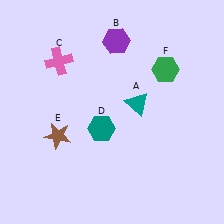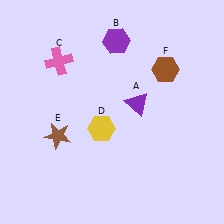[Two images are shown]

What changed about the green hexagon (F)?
In Image 1, F is green. In Image 2, it changed to brown.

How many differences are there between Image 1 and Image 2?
There are 3 differences between the two images.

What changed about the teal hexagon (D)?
In Image 1, D is teal. In Image 2, it changed to yellow.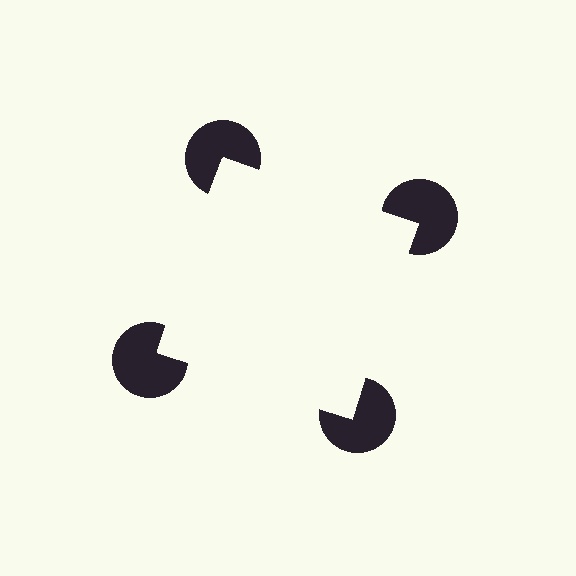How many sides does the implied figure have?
4 sides.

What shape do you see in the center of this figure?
An illusory square — its edges are inferred from the aligned wedge cuts in the pac-man discs, not physically drawn.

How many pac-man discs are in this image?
There are 4 — one at each vertex of the illusory square.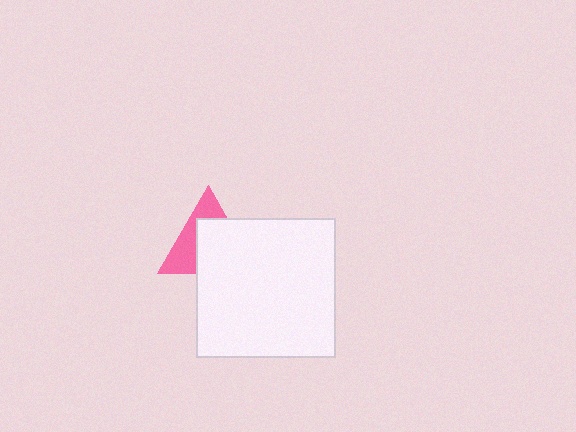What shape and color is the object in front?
The object in front is a white square.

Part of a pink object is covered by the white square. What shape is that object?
It is a triangle.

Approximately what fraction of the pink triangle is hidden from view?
Roughly 59% of the pink triangle is hidden behind the white square.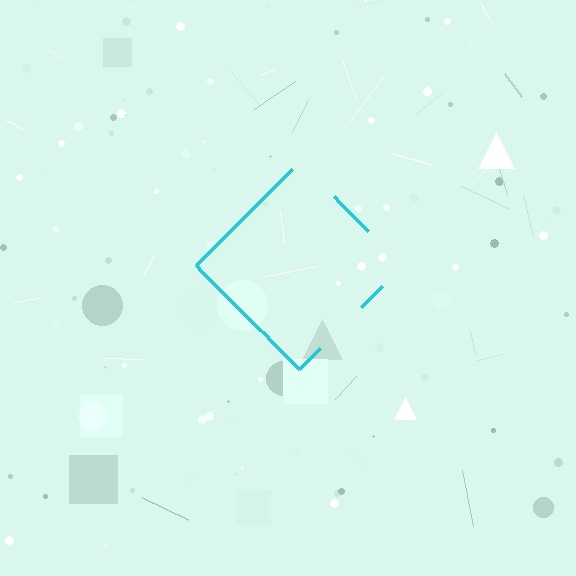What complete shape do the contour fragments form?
The contour fragments form a diamond.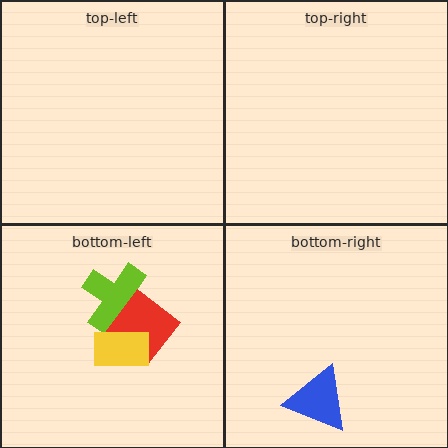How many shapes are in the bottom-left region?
3.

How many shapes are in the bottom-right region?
1.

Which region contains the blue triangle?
The bottom-right region.